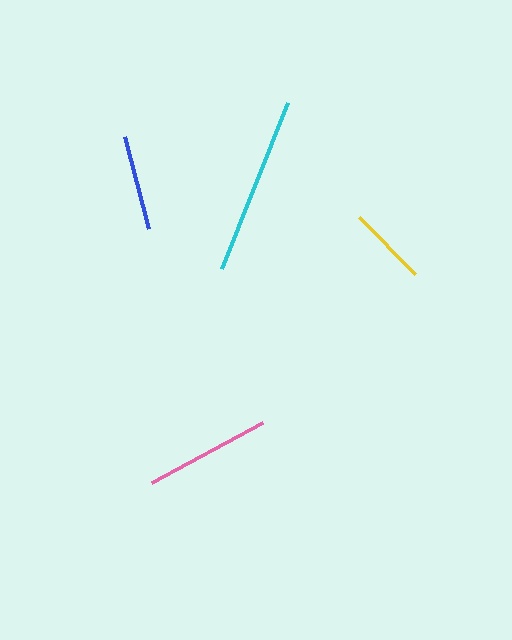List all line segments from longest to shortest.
From longest to shortest: cyan, pink, blue, yellow.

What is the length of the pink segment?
The pink segment is approximately 126 pixels long.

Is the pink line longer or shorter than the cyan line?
The cyan line is longer than the pink line.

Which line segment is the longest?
The cyan line is the longest at approximately 179 pixels.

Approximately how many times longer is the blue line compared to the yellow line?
The blue line is approximately 1.2 times the length of the yellow line.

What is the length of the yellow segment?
The yellow segment is approximately 80 pixels long.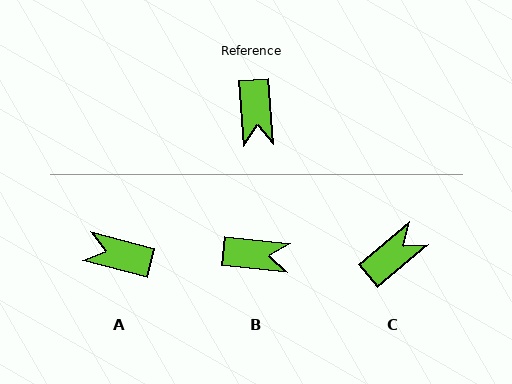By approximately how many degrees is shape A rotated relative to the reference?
Approximately 109 degrees clockwise.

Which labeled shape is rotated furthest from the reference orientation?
C, about 125 degrees away.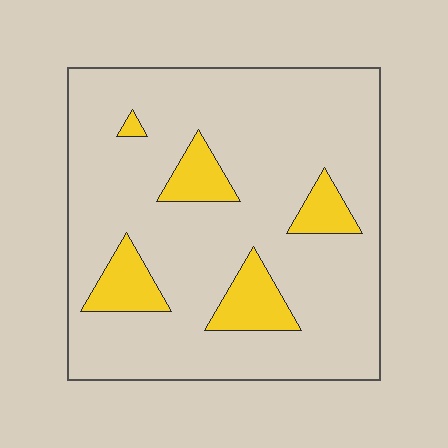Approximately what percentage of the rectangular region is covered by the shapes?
Approximately 15%.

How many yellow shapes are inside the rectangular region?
5.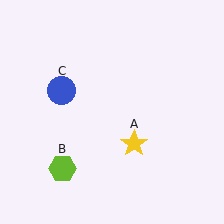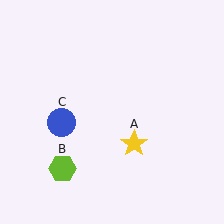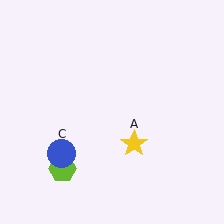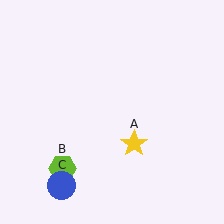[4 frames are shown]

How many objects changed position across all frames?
1 object changed position: blue circle (object C).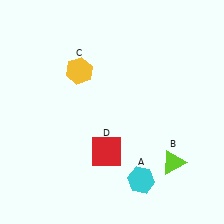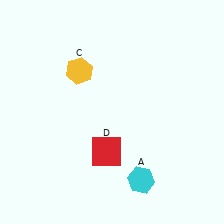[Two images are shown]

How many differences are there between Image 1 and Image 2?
There is 1 difference between the two images.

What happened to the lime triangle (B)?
The lime triangle (B) was removed in Image 2. It was in the bottom-right area of Image 1.